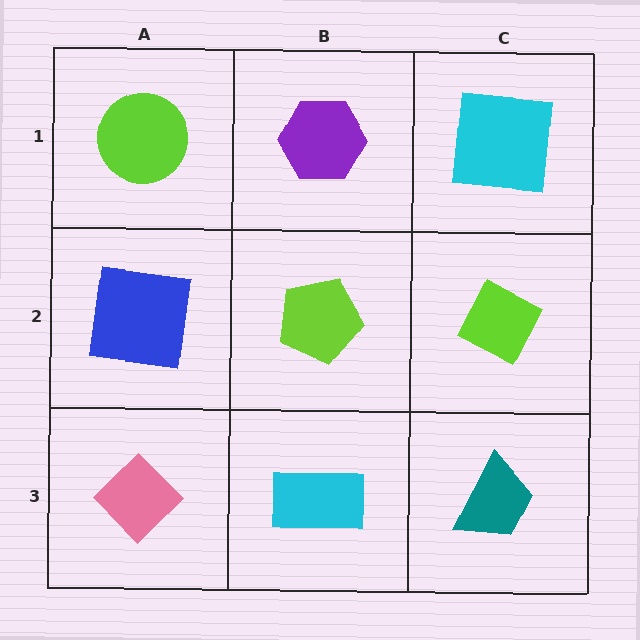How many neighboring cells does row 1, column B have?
3.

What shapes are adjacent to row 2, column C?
A cyan square (row 1, column C), a teal trapezoid (row 3, column C), a lime pentagon (row 2, column B).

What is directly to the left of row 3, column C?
A cyan rectangle.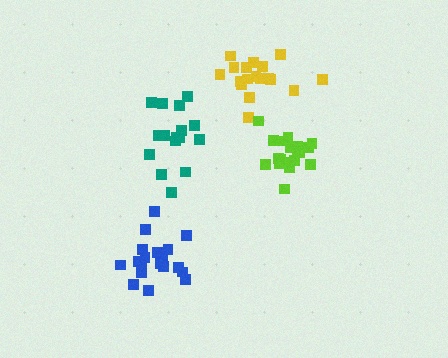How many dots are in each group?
Group 1: 18 dots, Group 2: 20 dots, Group 3: 16 dots, Group 4: 20 dots (74 total).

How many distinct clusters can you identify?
There are 4 distinct clusters.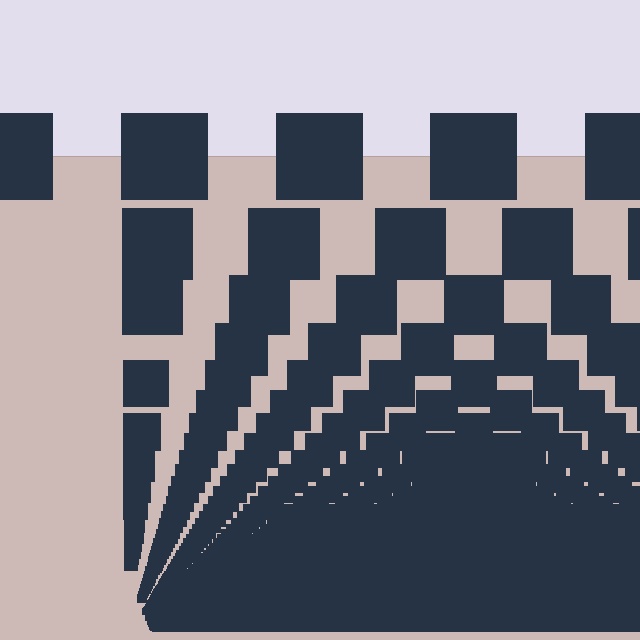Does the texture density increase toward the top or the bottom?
Density increases toward the bottom.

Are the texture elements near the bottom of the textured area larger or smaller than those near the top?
Smaller. The gradient is inverted — elements near the bottom are smaller and denser.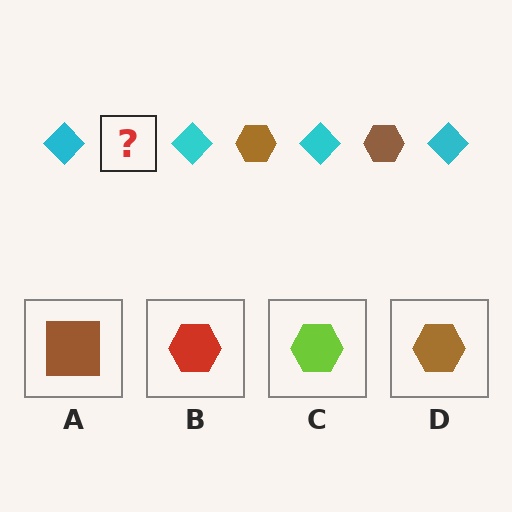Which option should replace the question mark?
Option D.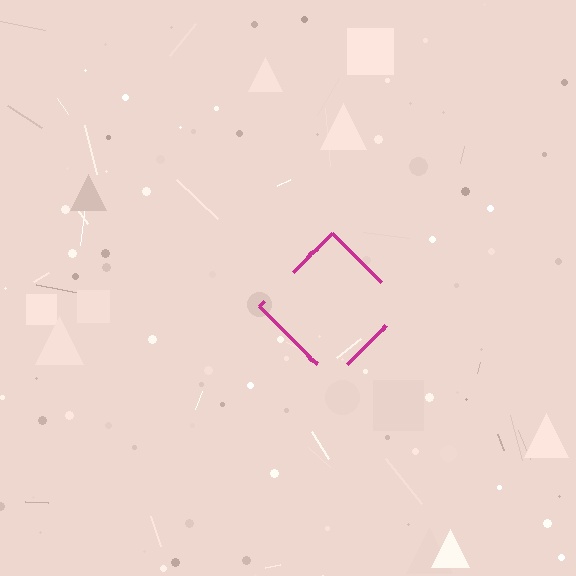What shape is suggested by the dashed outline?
The dashed outline suggests a diamond.